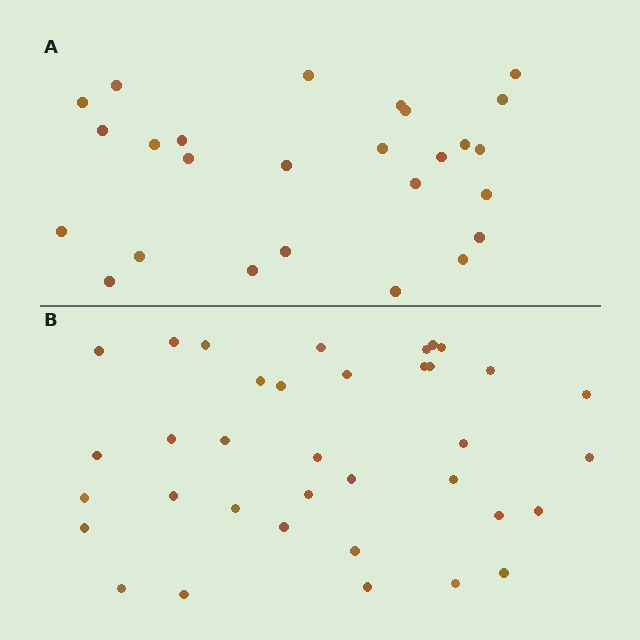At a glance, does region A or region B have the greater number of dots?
Region B (the bottom region) has more dots.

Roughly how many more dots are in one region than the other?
Region B has roughly 10 or so more dots than region A.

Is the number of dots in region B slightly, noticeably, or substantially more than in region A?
Region B has noticeably more, but not dramatically so. The ratio is roughly 1.4 to 1.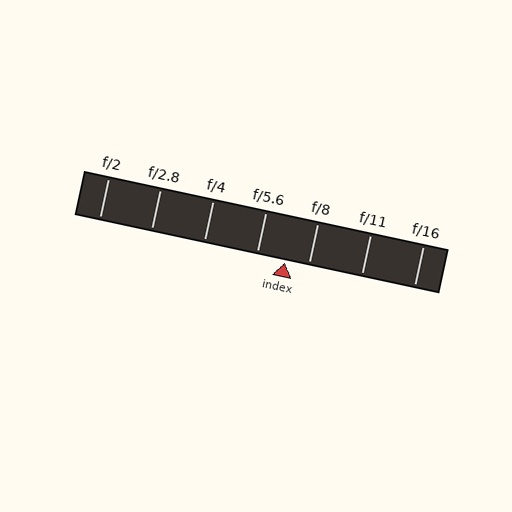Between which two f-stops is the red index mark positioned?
The index mark is between f/5.6 and f/8.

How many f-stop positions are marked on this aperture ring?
There are 7 f-stop positions marked.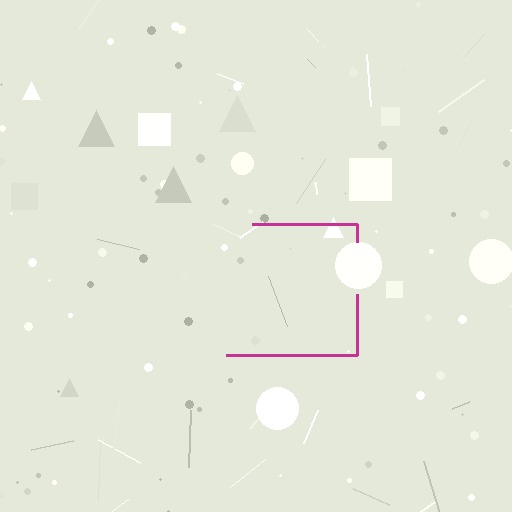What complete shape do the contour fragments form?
The contour fragments form a square.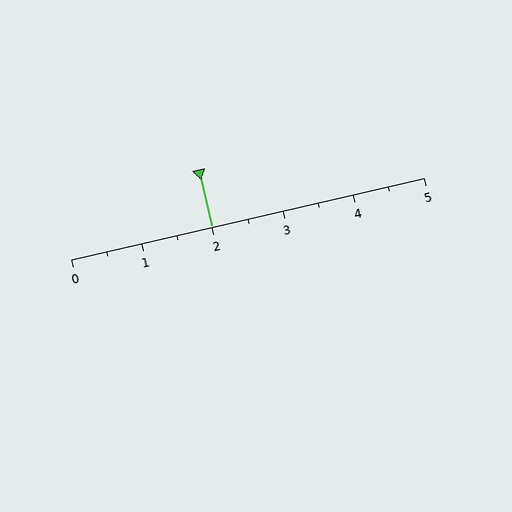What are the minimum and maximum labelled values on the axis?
The axis runs from 0 to 5.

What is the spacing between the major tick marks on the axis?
The major ticks are spaced 1 apart.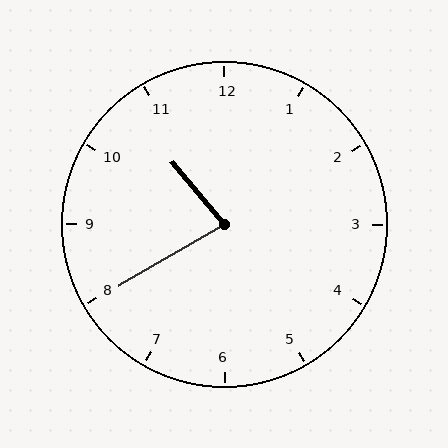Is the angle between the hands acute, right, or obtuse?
It is acute.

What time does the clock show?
10:40.